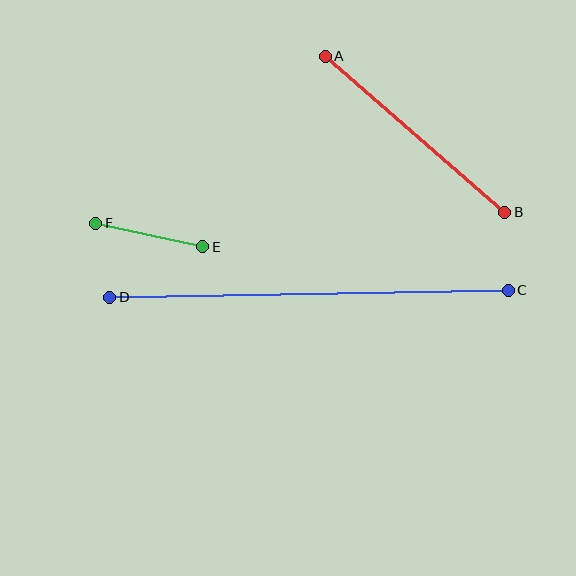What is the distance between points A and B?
The distance is approximately 238 pixels.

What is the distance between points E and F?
The distance is approximately 110 pixels.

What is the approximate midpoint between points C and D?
The midpoint is at approximately (309, 294) pixels.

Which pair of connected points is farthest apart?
Points C and D are farthest apart.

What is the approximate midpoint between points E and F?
The midpoint is at approximately (149, 235) pixels.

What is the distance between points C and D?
The distance is approximately 399 pixels.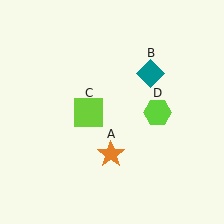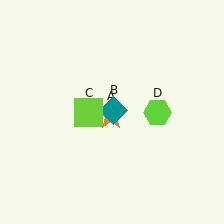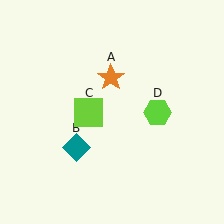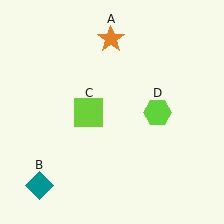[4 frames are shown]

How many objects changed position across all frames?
2 objects changed position: orange star (object A), teal diamond (object B).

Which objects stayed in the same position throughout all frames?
Lime square (object C) and lime hexagon (object D) remained stationary.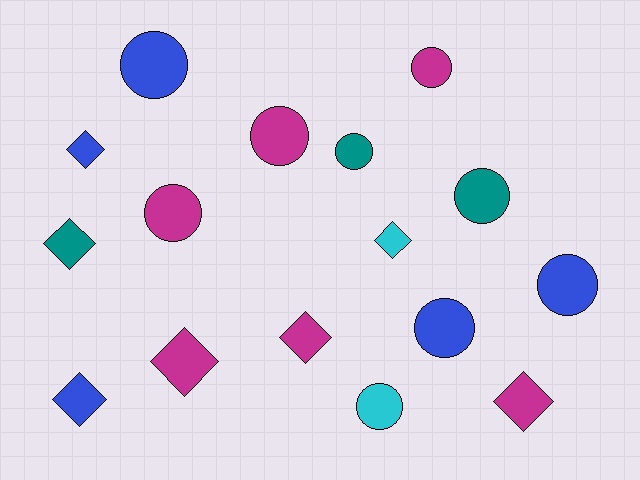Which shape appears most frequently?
Circle, with 9 objects.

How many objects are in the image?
There are 16 objects.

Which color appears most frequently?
Magenta, with 6 objects.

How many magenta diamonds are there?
There are 3 magenta diamonds.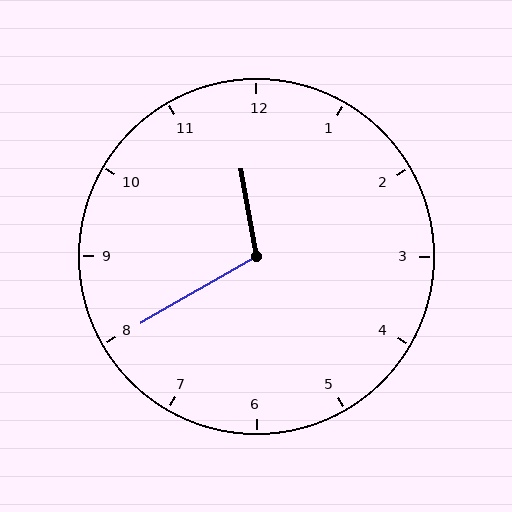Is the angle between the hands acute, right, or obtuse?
It is obtuse.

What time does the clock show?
11:40.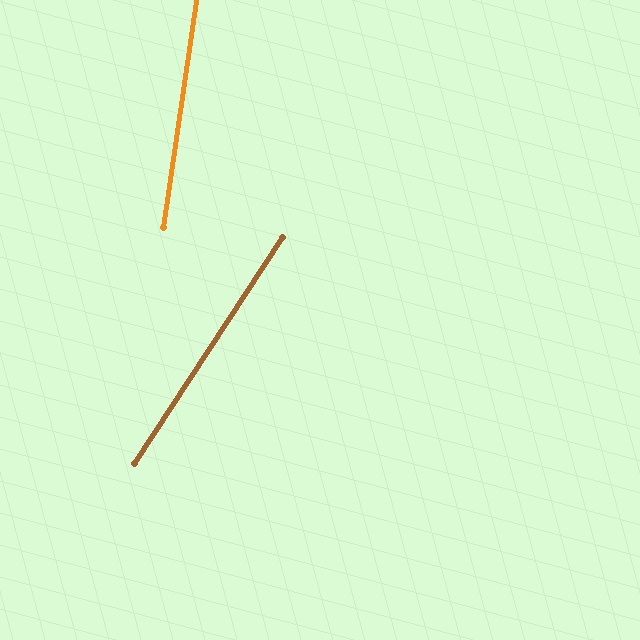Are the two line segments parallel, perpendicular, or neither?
Neither parallel nor perpendicular — they differ by about 25°.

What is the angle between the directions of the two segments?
Approximately 25 degrees.